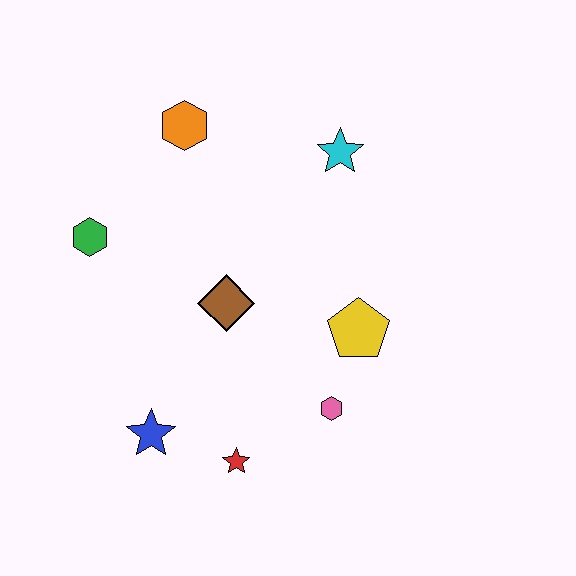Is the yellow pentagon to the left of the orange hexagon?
No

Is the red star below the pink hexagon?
Yes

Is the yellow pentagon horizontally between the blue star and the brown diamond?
No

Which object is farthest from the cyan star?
The blue star is farthest from the cyan star.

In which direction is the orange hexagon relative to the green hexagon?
The orange hexagon is above the green hexagon.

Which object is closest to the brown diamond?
The yellow pentagon is closest to the brown diamond.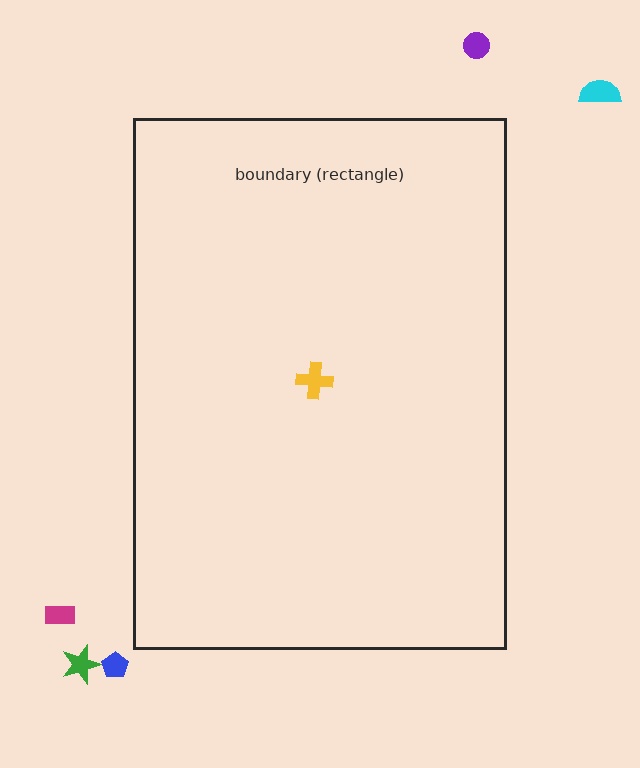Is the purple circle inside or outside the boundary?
Outside.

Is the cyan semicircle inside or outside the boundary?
Outside.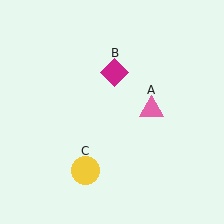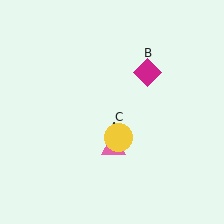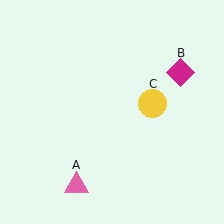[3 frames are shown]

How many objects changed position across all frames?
3 objects changed position: pink triangle (object A), magenta diamond (object B), yellow circle (object C).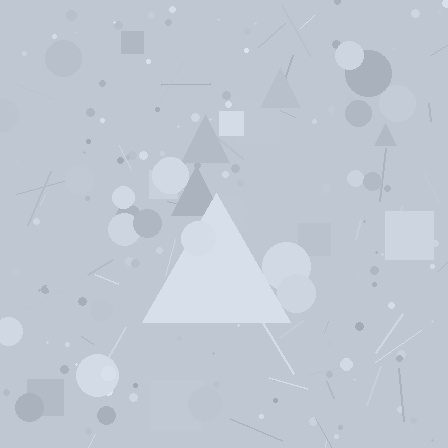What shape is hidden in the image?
A triangle is hidden in the image.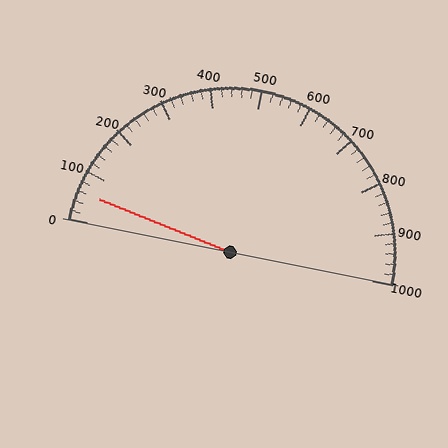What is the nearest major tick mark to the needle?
The nearest major tick mark is 100.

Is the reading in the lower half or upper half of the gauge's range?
The reading is in the lower half of the range (0 to 1000).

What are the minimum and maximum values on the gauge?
The gauge ranges from 0 to 1000.